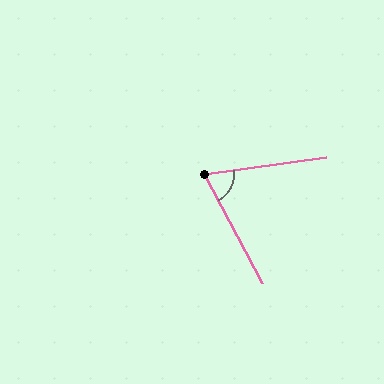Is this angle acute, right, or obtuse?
It is acute.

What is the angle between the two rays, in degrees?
Approximately 70 degrees.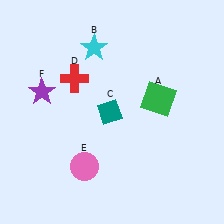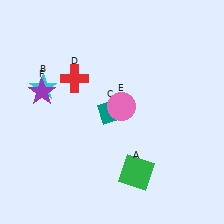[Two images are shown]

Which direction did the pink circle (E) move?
The pink circle (E) moved up.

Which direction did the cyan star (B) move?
The cyan star (B) moved left.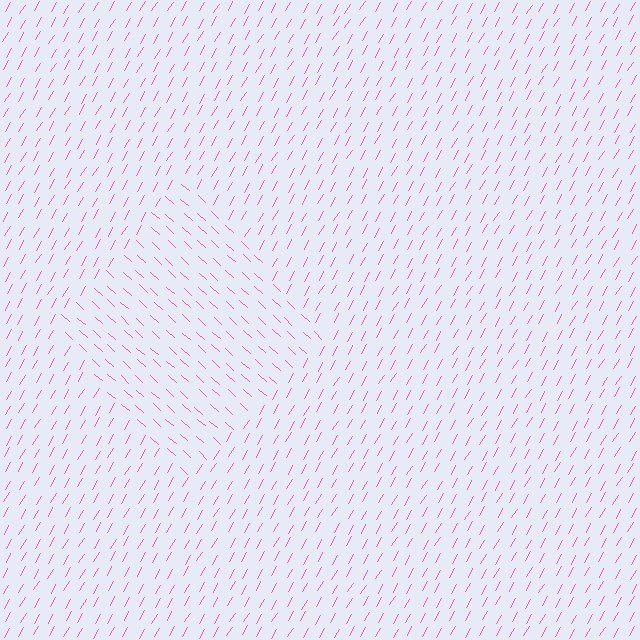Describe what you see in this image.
The image is filled with small pink line segments. A diamond region in the image has lines oriented differently from the surrounding lines, creating a visible texture boundary.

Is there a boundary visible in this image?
Yes, there is a texture boundary formed by a change in line orientation.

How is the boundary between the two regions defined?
The boundary is defined purely by a change in line orientation (approximately 78 degrees difference). All lines are the same color and thickness.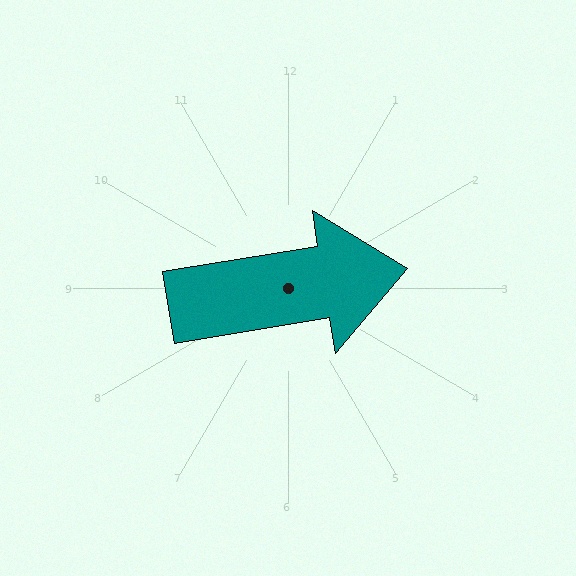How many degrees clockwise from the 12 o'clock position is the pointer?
Approximately 81 degrees.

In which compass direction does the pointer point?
East.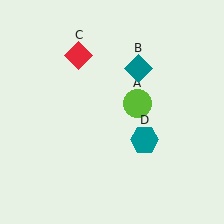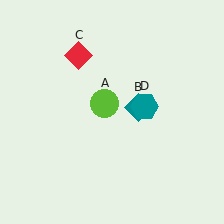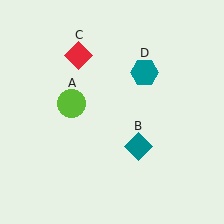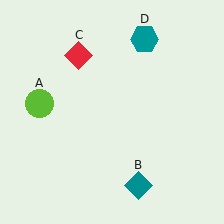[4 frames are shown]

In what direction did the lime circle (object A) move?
The lime circle (object A) moved left.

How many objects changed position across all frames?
3 objects changed position: lime circle (object A), teal diamond (object B), teal hexagon (object D).